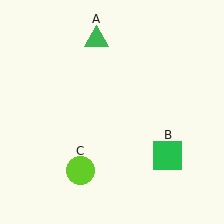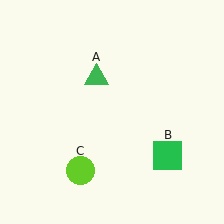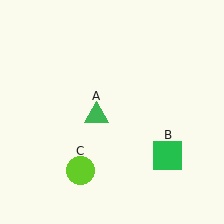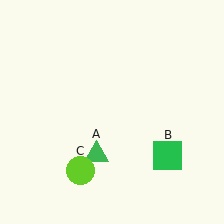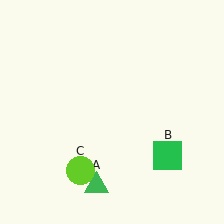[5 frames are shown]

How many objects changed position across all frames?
1 object changed position: green triangle (object A).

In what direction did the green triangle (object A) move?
The green triangle (object A) moved down.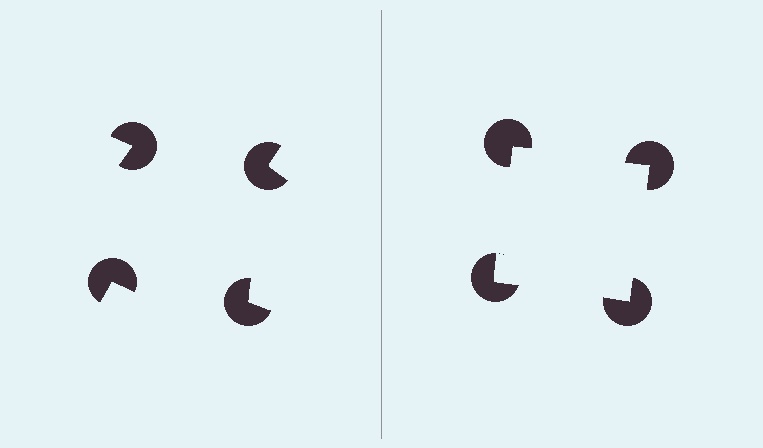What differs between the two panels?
The pac-man discs are positioned identically on both sides; only the wedge orientations differ. On the right they align to a square; on the left they are misaligned.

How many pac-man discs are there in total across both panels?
8 — 4 on each side.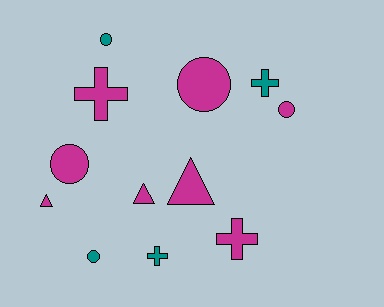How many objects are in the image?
There are 12 objects.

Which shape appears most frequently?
Circle, with 5 objects.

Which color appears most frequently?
Magenta, with 8 objects.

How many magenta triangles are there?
There are 3 magenta triangles.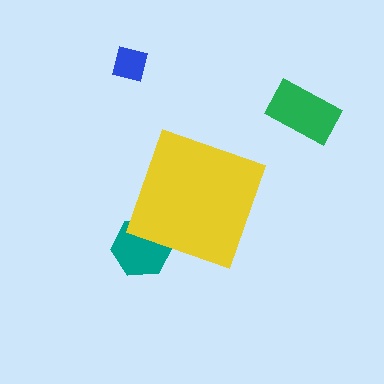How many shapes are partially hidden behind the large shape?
1 shape is partially hidden.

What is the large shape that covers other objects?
A yellow diamond.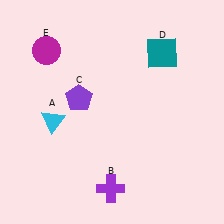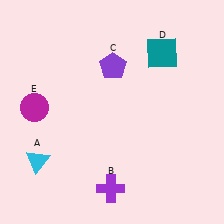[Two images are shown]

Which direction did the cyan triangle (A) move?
The cyan triangle (A) moved down.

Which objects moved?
The objects that moved are: the cyan triangle (A), the purple pentagon (C), the magenta circle (E).